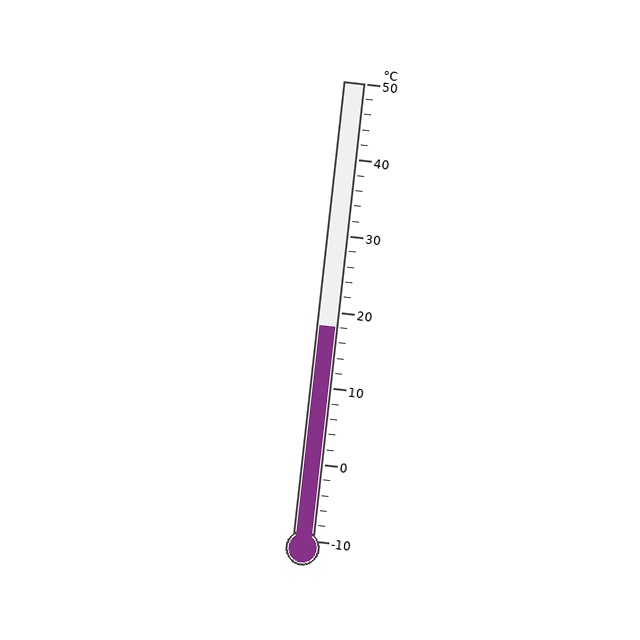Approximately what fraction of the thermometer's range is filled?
The thermometer is filled to approximately 45% of its range.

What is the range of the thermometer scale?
The thermometer scale ranges from -10°C to 50°C.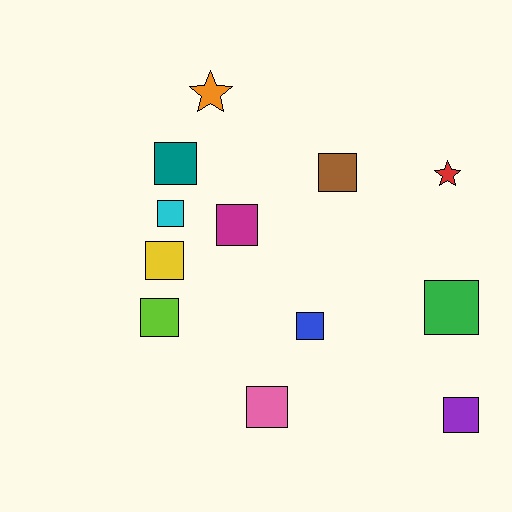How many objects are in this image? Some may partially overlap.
There are 12 objects.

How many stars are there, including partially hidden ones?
There are 2 stars.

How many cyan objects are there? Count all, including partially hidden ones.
There is 1 cyan object.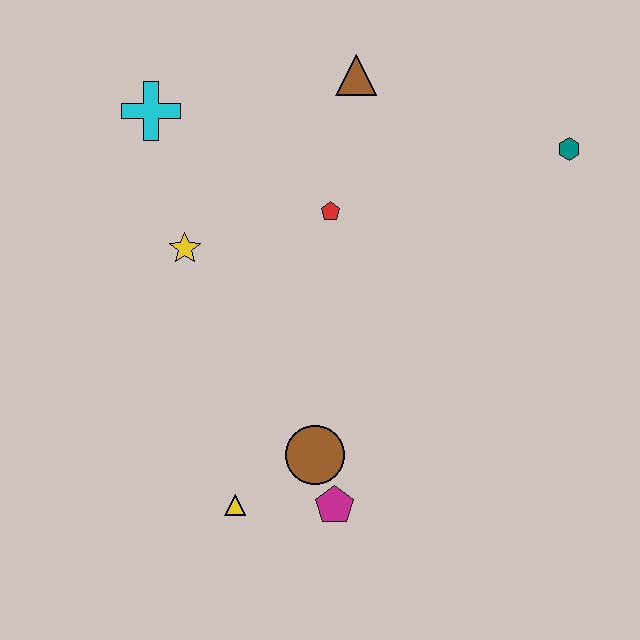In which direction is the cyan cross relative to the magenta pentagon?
The cyan cross is above the magenta pentagon.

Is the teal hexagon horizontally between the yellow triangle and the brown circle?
No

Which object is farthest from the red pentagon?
The yellow triangle is farthest from the red pentagon.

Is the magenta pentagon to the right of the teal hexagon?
No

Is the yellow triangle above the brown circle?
No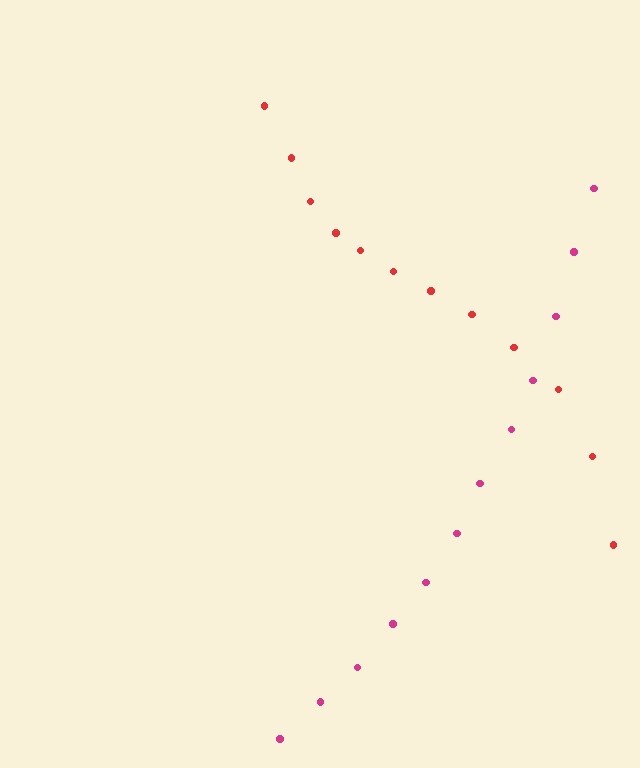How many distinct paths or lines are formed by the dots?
There are 2 distinct paths.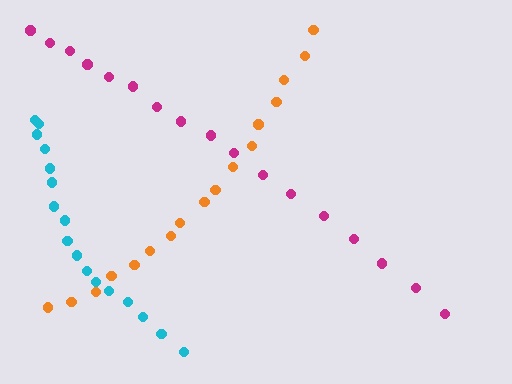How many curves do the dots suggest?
There are 3 distinct paths.